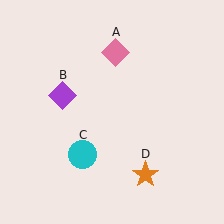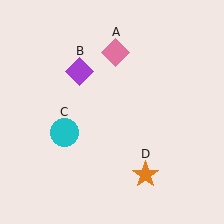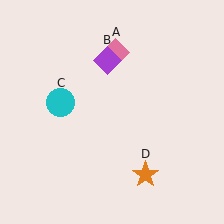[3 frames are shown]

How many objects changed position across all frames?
2 objects changed position: purple diamond (object B), cyan circle (object C).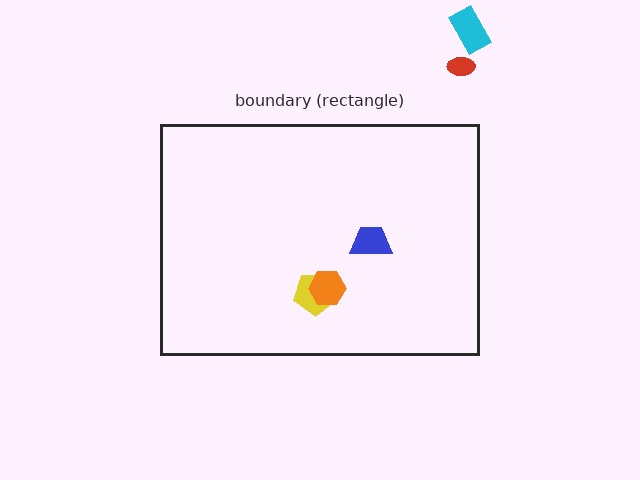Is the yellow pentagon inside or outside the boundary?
Inside.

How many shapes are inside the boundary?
3 inside, 2 outside.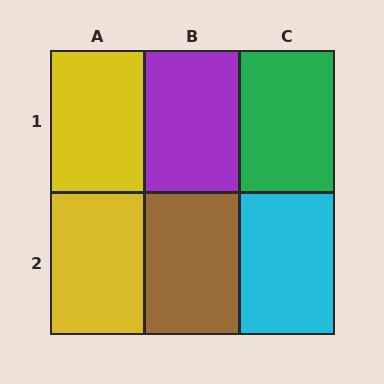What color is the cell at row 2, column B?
Brown.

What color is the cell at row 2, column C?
Cyan.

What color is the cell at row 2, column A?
Yellow.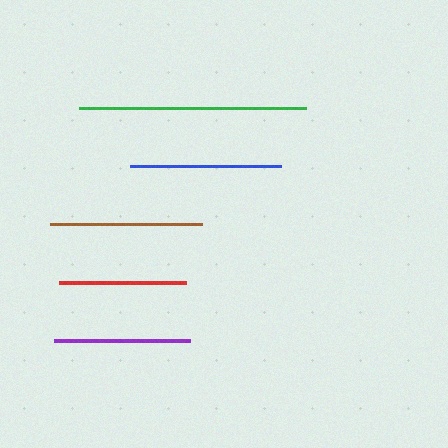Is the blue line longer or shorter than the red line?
The blue line is longer than the red line.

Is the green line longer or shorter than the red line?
The green line is longer than the red line.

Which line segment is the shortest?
The red line is the shortest at approximately 128 pixels.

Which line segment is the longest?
The green line is the longest at approximately 227 pixels.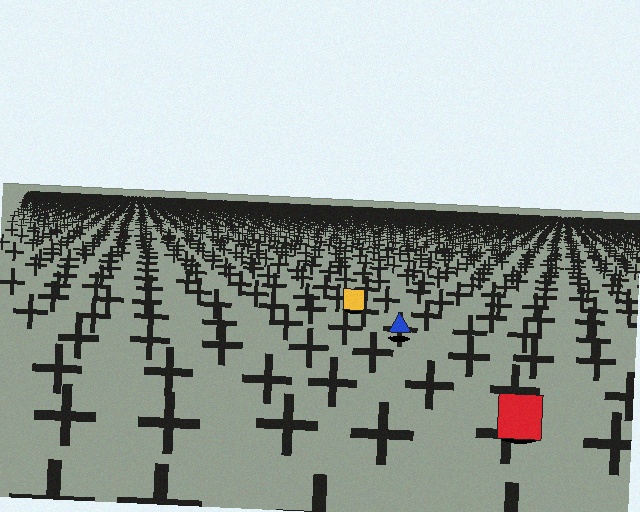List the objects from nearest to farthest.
From nearest to farthest: the red square, the blue triangle, the yellow square.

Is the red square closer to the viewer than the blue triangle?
Yes. The red square is closer — you can tell from the texture gradient: the ground texture is coarser near it.